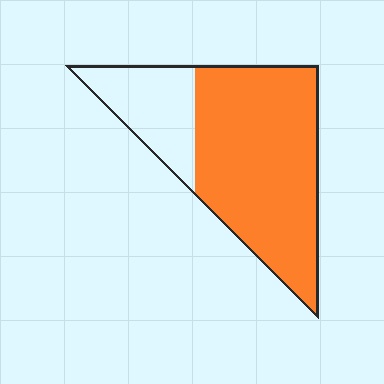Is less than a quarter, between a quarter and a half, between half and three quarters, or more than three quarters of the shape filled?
Between half and three quarters.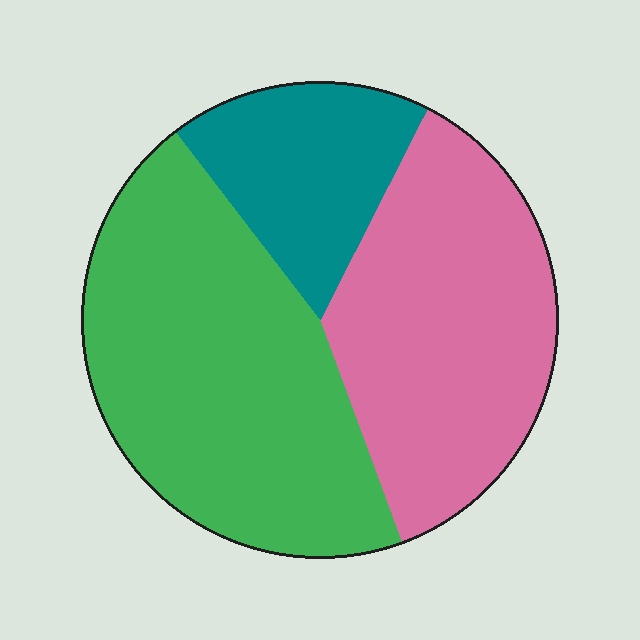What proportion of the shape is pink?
Pink covers around 35% of the shape.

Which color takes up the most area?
Green, at roughly 45%.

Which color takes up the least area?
Teal, at roughly 20%.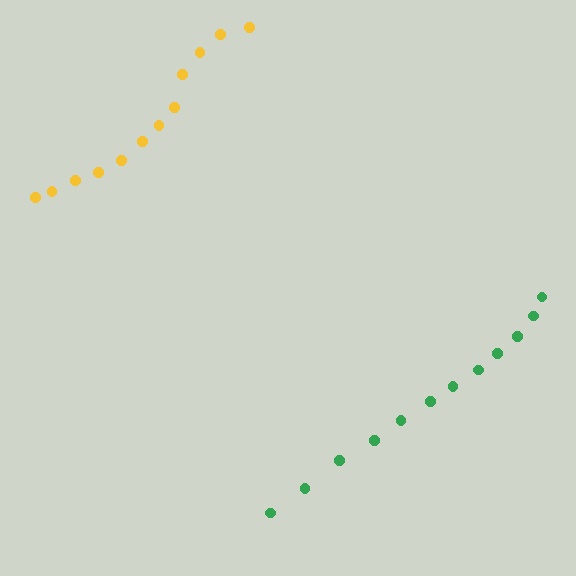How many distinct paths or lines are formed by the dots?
There are 2 distinct paths.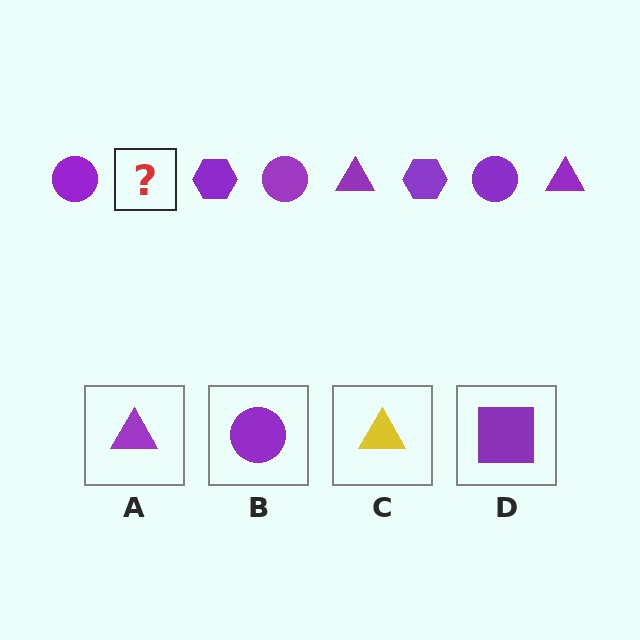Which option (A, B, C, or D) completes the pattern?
A.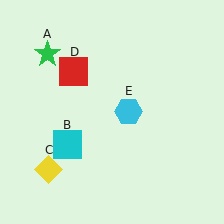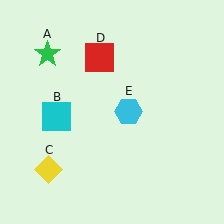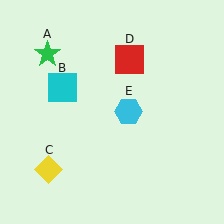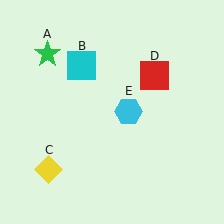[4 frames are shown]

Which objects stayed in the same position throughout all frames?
Green star (object A) and yellow diamond (object C) and cyan hexagon (object E) remained stationary.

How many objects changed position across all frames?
2 objects changed position: cyan square (object B), red square (object D).